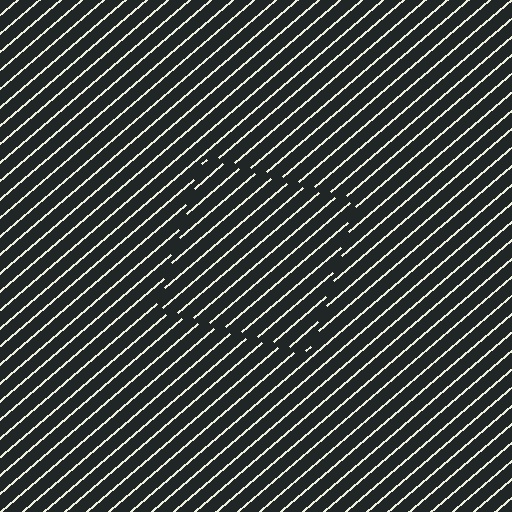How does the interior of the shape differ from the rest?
The interior of the shape contains the same grating, shifted by half a period — the contour is defined by the phase discontinuity where line-ends from the inner and outer gratings abut.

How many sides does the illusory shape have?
4 sides — the line-ends trace a square.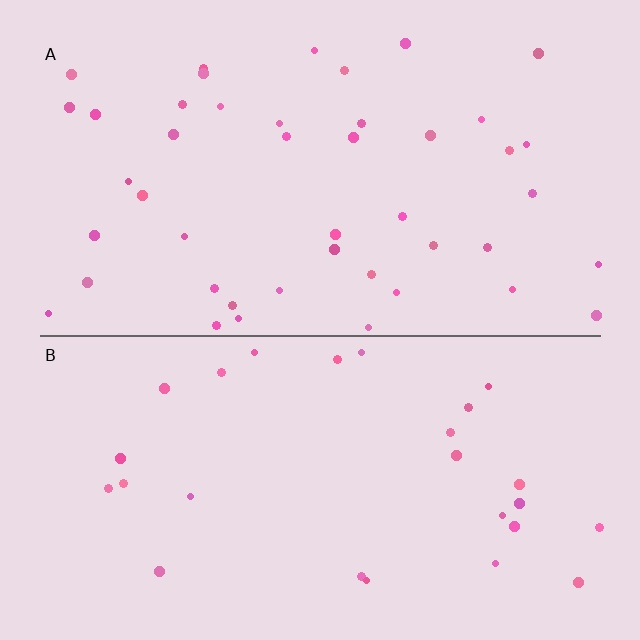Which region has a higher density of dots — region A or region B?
A (the top).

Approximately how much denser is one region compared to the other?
Approximately 1.7× — region A over region B.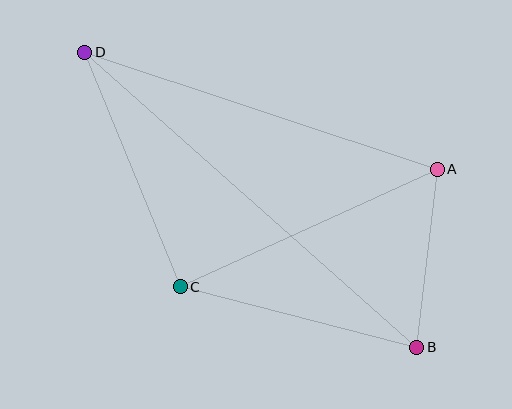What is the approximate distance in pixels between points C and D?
The distance between C and D is approximately 253 pixels.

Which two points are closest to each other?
Points A and B are closest to each other.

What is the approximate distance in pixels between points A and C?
The distance between A and C is approximately 283 pixels.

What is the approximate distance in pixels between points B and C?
The distance between B and C is approximately 244 pixels.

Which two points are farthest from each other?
Points B and D are farthest from each other.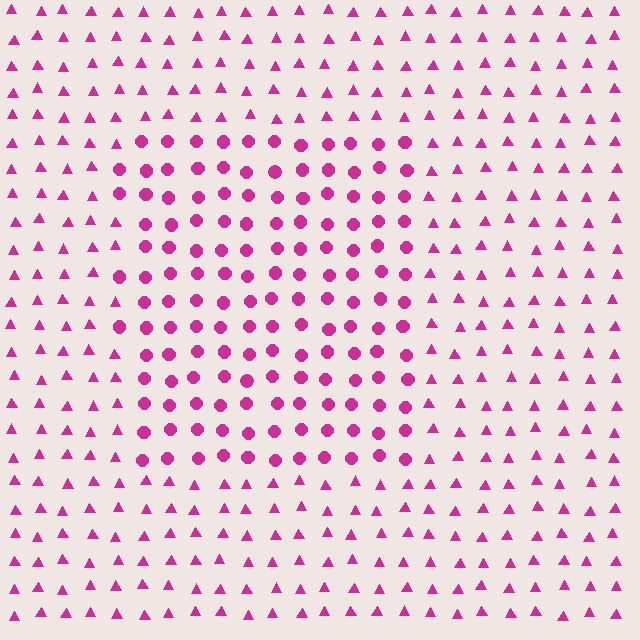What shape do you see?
I see a rectangle.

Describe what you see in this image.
The image is filled with small magenta elements arranged in a uniform grid. A rectangle-shaped region contains circles, while the surrounding area contains triangles. The boundary is defined purely by the change in element shape.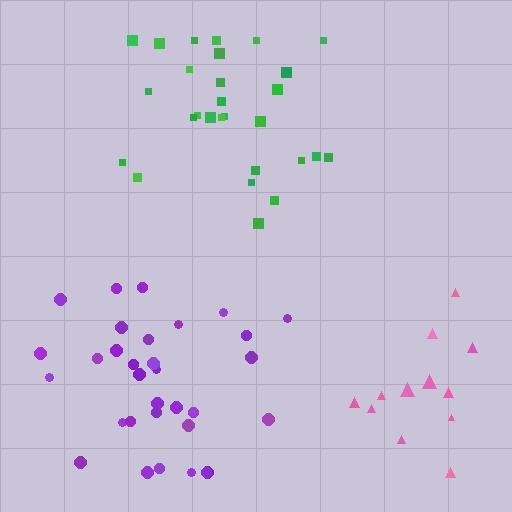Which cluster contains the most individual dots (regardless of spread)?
Purple (32).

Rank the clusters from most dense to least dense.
green, purple, pink.